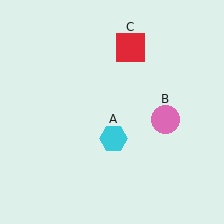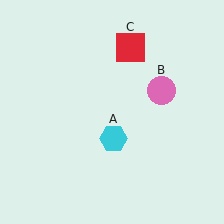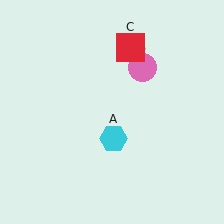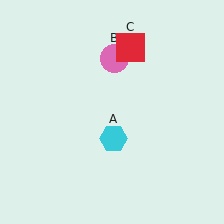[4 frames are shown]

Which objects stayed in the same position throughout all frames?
Cyan hexagon (object A) and red square (object C) remained stationary.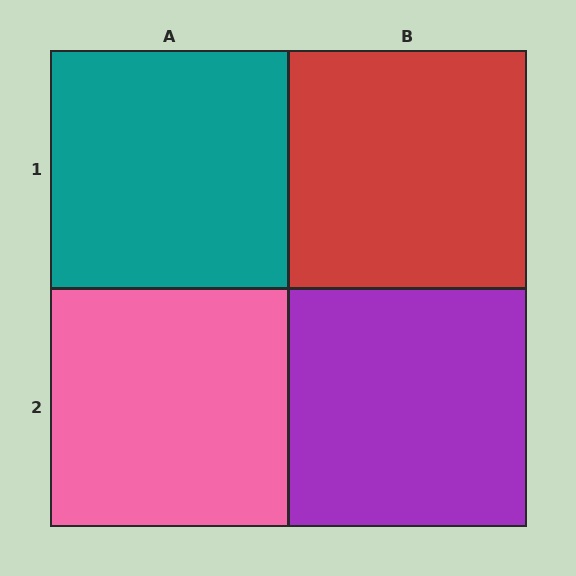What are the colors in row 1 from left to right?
Teal, red.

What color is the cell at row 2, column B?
Purple.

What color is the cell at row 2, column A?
Pink.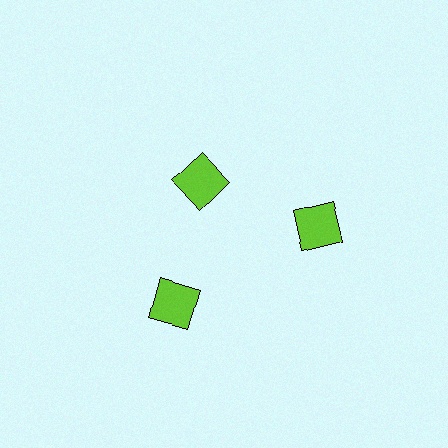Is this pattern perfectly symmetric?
No. The 3 lime squares are arranged in a ring, but one element near the 11 o'clock position is pulled inward toward the center, breaking the 3-fold rotational symmetry.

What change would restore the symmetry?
The symmetry would be restored by moving it outward, back onto the ring so that all 3 squares sit at equal angles and equal distance from the center.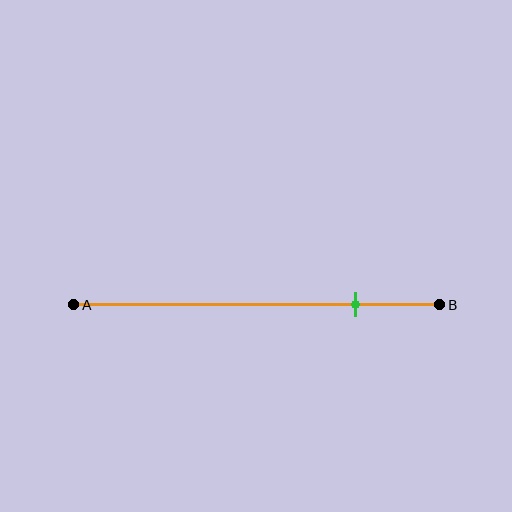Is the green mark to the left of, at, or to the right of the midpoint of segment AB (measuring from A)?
The green mark is to the right of the midpoint of segment AB.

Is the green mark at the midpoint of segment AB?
No, the mark is at about 75% from A, not at the 50% midpoint.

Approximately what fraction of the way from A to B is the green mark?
The green mark is approximately 75% of the way from A to B.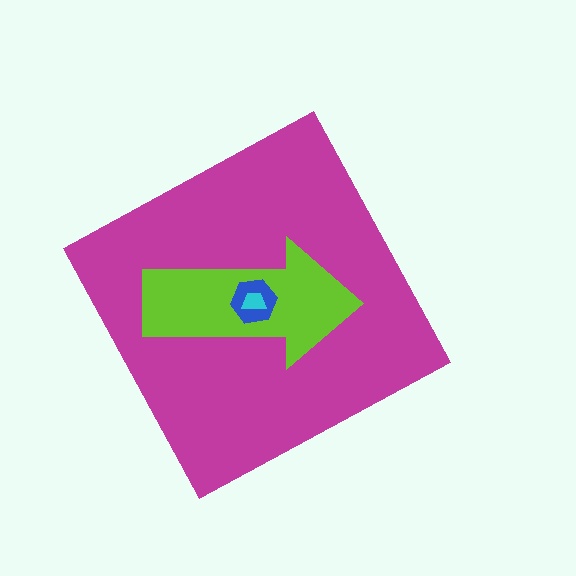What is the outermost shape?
The magenta diamond.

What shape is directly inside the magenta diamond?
The lime arrow.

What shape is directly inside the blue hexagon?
The cyan trapezoid.